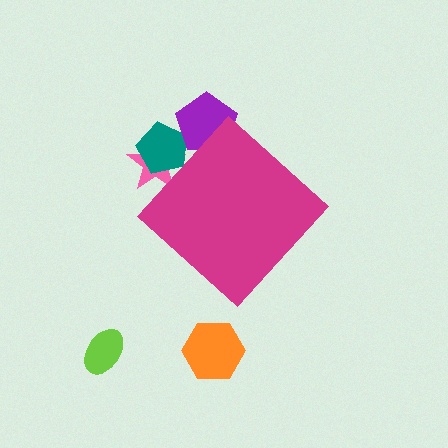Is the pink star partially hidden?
Yes, the pink star is partially hidden behind the magenta diamond.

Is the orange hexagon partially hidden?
No, the orange hexagon is fully visible.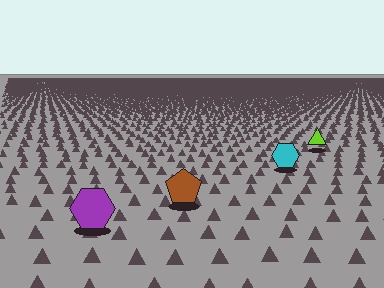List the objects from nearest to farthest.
From nearest to farthest: the purple hexagon, the brown pentagon, the cyan hexagon, the lime triangle.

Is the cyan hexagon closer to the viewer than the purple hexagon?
No. The purple hexagon is closer — you can tell from the texture gradient: the ground texture is coarser near it.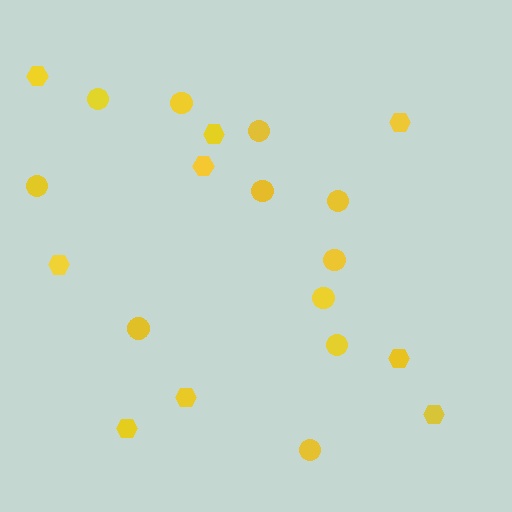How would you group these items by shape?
There are 2 groups: one group of hexagons (9) and one group of circles (11).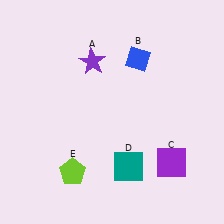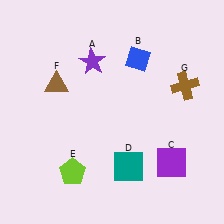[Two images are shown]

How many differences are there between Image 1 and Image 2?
There are 2 differences between the two images.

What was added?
A brown triangle (F), a brown cross (G) were added in Image 2.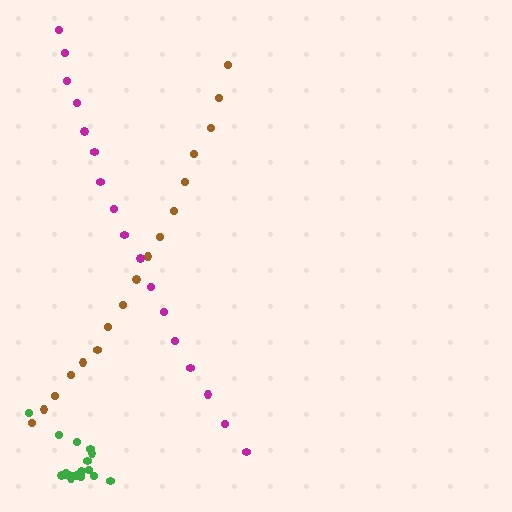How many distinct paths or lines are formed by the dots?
There are 3 distinct paths.